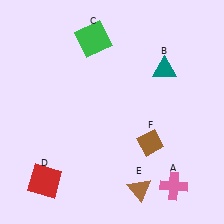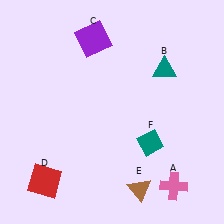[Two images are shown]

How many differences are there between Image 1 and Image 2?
There are 2 differences between the two images.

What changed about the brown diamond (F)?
In Image 1, F is brown. In Image 2, it changed to teal.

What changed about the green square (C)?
In Image 1, C is green. In Image 2, it changed to purple.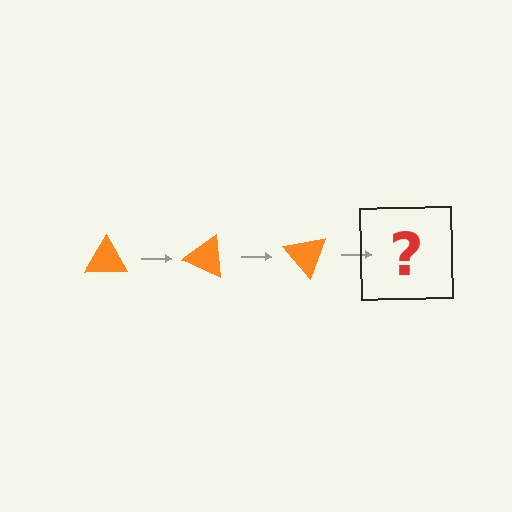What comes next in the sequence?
The next element should be an orange triangle rotated 75 degrees.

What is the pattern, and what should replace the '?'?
The pattern is that the triangle rotates 25 degrees each step. The '?' should be an orange triangle rotated 75 degrees.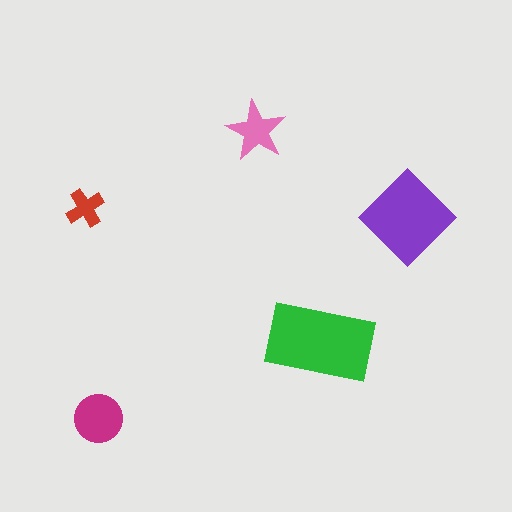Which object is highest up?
The pink star is topmost.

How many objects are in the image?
There are 5 objects in the image.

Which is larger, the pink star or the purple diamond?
The purple diamond.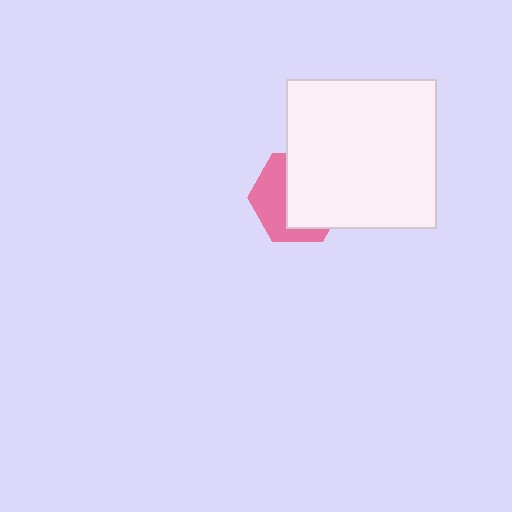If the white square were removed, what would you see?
You would see the complete pink hexagon.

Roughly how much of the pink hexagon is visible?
A small part of it is visible (roughly 42%).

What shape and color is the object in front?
The object in front is a white square.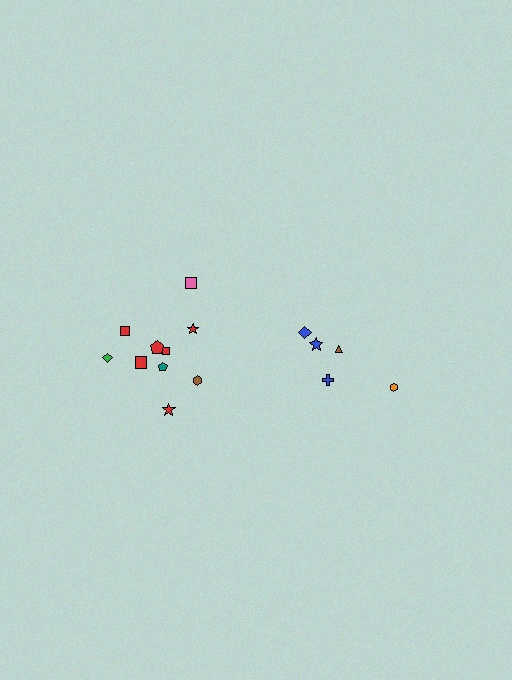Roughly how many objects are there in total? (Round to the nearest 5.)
Roughly 15 objects in total.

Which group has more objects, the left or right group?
The left group.